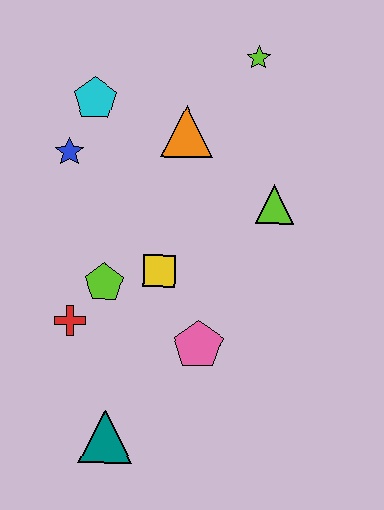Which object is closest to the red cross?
The lime pentagon is closest to the red cross.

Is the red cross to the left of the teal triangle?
Yes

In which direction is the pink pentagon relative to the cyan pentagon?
The pink pentagon is below the cyan pentagon.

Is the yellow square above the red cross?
Yes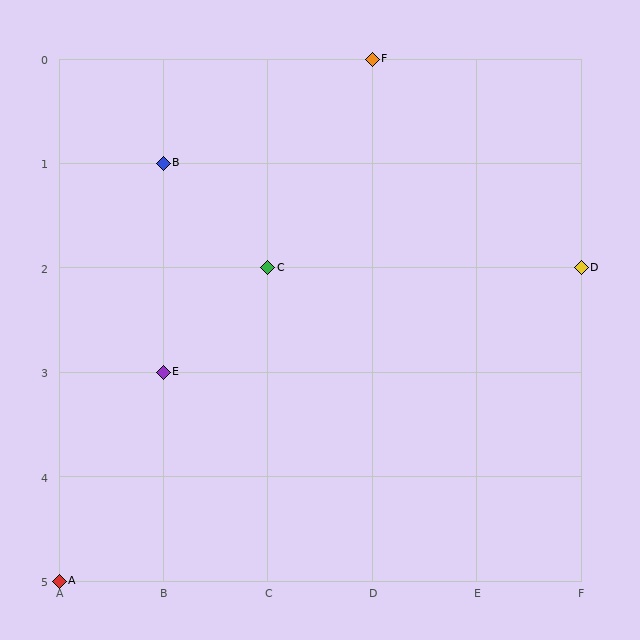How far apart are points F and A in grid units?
Points F and A are 3 columns and 5 rows apart (about 5.8 grid units diagonally).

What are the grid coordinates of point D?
Point D is at grid coordinates (F, 2).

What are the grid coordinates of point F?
Point F is at grid coordinates (D, 0).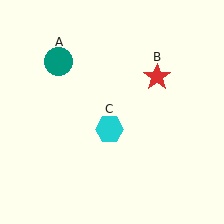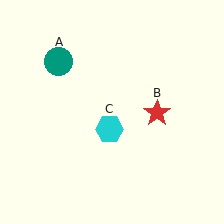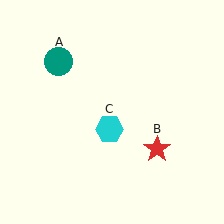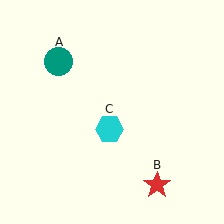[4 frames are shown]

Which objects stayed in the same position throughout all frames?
Teal circle (object A) and cyan hexagon (object C) remained stationary.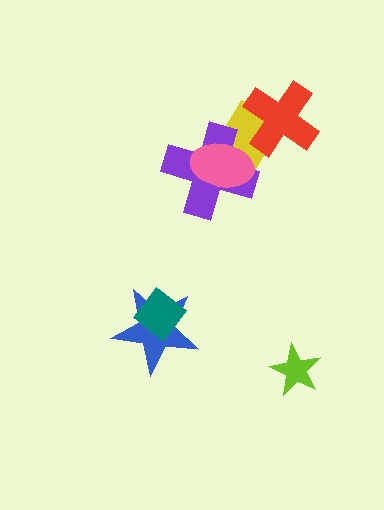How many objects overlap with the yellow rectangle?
3 objects overlap with the yellow rectangle.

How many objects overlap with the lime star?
0 objects overlap with the lime star.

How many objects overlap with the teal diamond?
1 object overlaps with the teal diamond.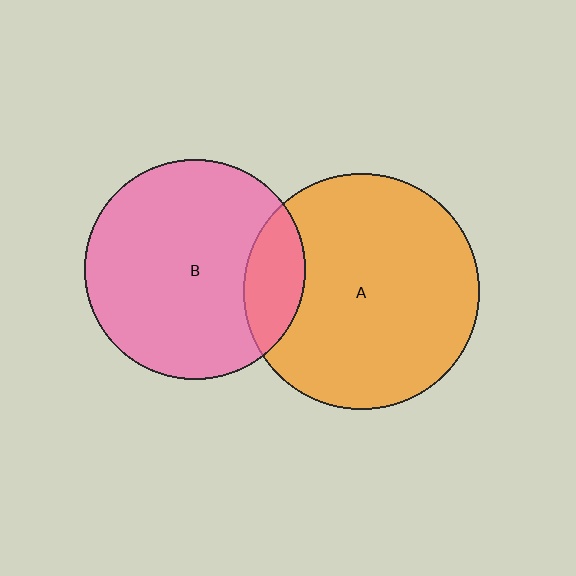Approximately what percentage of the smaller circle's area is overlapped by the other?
Approximately 15%.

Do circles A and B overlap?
Yes.